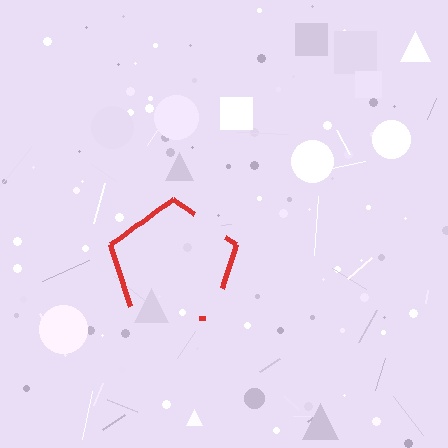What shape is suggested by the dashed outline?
The dashed outline suggests a pentagon.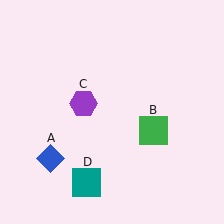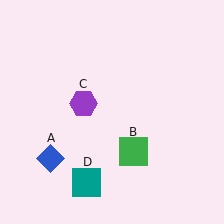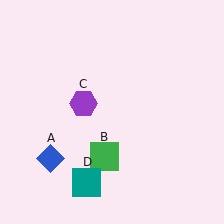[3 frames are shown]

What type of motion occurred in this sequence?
The green square (object B) rotated clockwise around the center of the scene.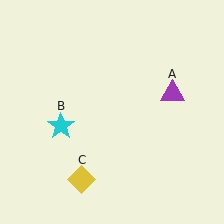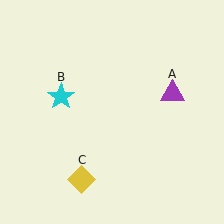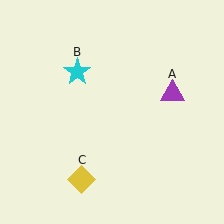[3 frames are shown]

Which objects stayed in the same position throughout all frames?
Purple triangle (object A) and yellow diamond (object C) remained stationary.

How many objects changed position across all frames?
1 object changed position: cyan star (object B).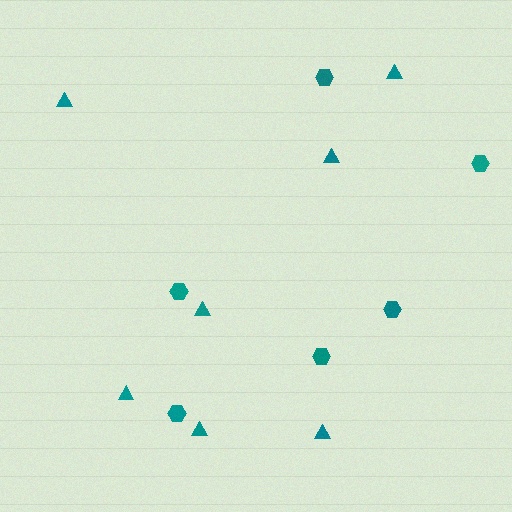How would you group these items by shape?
There are 2 groups: one group of triangles (7) and one group of hexagons (6).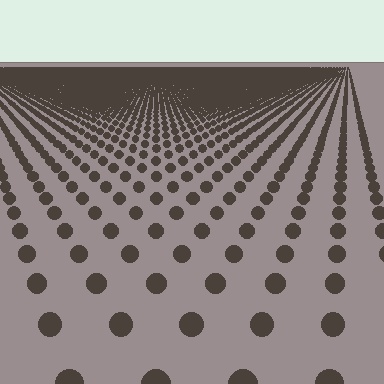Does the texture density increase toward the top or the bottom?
Density increases toward the top.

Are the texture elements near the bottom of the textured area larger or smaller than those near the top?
Larger. Near the bottom, elements are closer to the viewer and appear at a bigger on-screen size.